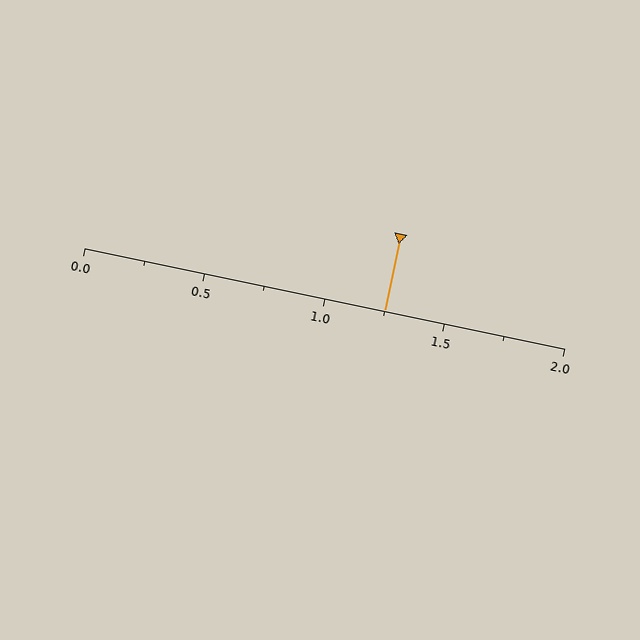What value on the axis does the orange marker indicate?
The marker indicates approximately 1.25.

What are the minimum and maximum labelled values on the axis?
The axis runs from 0.0 to 2.0.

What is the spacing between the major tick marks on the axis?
The major ticks are spaced 0.5 apart.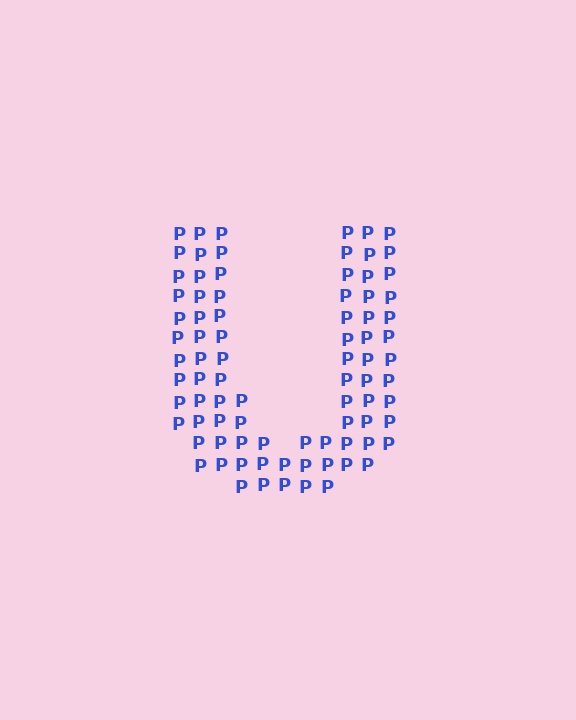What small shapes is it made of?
It is made of small letter P's.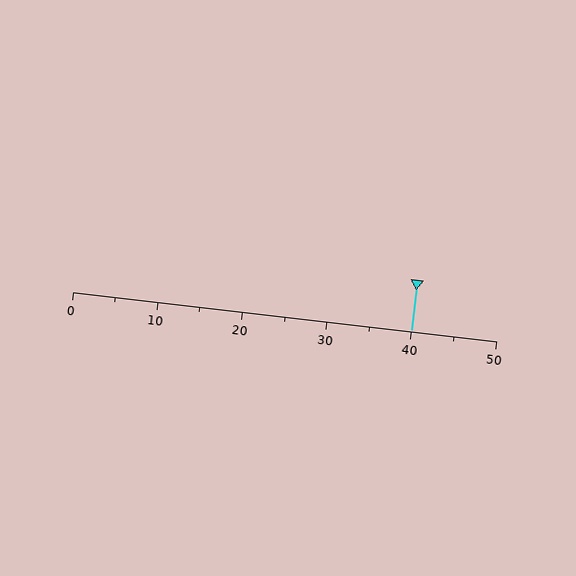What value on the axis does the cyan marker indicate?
The marker indicates approximately 40.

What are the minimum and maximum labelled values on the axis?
The axis runs from 0 to 50.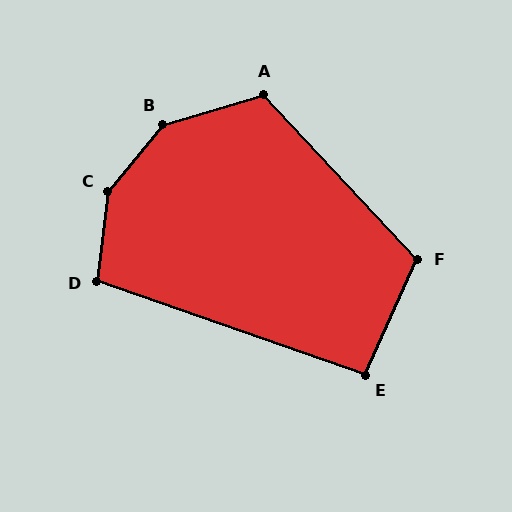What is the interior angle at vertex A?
Approximately 117 degrees (obtuse).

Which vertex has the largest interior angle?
C, at approximately 148 degrees.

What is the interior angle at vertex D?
Approximately 102 degrees (obtuse).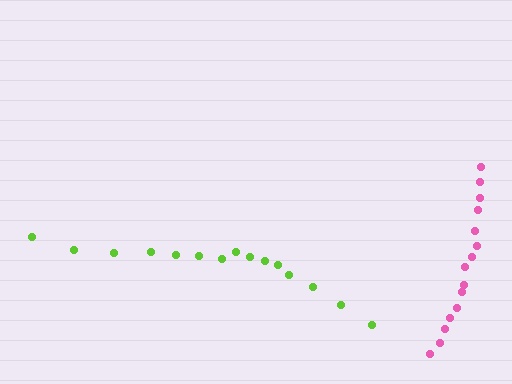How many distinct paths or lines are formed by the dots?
There are 2 distinct paths.